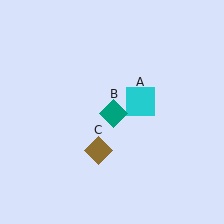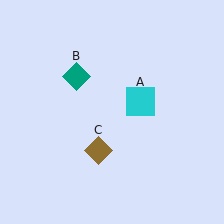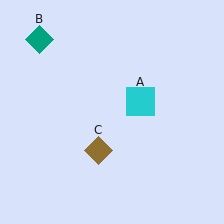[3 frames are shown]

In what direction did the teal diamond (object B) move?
The teal diamond (object B) moved up and to the left.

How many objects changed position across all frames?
1 object changed position: teal diamond (object B).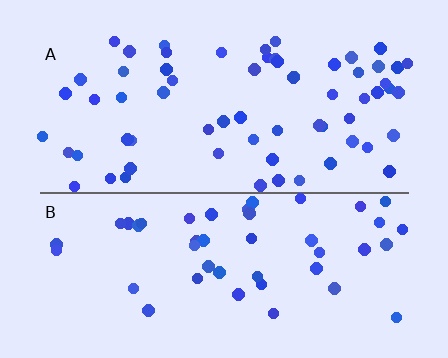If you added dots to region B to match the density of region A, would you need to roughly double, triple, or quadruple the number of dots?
Approximately double.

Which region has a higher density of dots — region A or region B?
A (the top).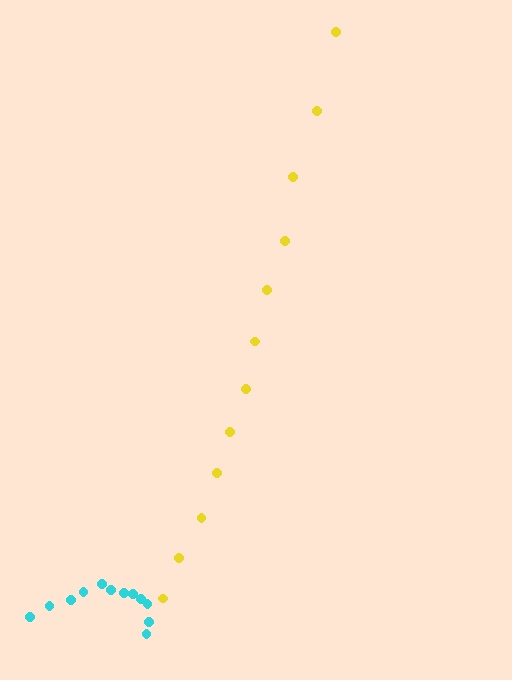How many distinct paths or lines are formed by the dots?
There are 2 distinct paths.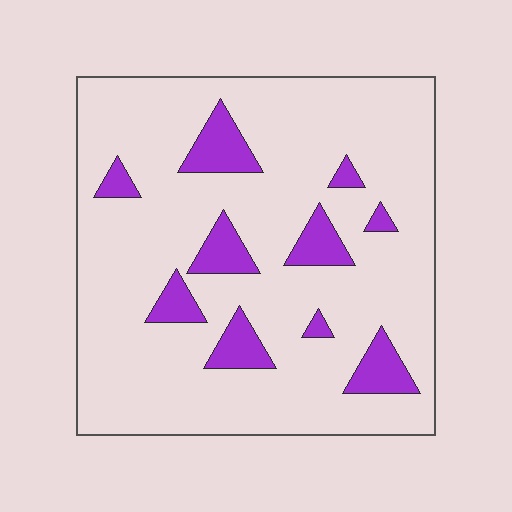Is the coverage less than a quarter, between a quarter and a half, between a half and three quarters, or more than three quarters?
Less than a quarter.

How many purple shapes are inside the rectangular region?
10.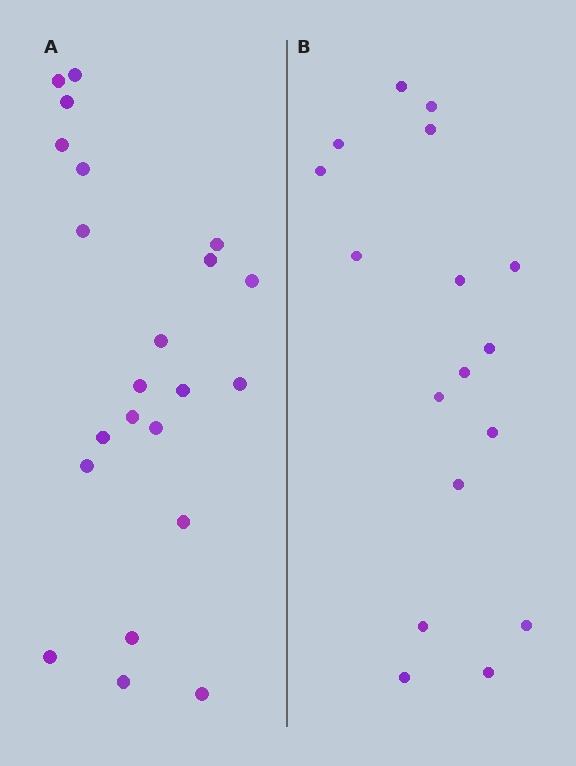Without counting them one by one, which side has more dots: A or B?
Region A (the left region) has more dots.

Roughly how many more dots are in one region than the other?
Region A has about 5 more dots than region B.